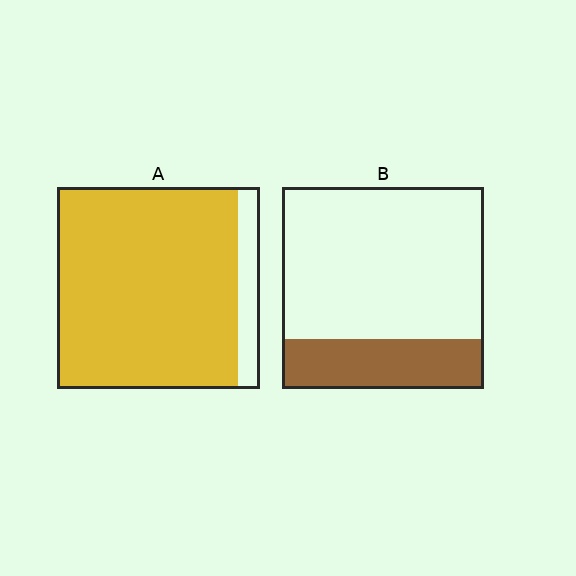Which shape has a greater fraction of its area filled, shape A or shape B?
Shape A.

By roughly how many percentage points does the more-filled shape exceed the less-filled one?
By roughly 65 percentage points (A over B).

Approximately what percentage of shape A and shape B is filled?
A is approximately 90% and B is approximately 25%.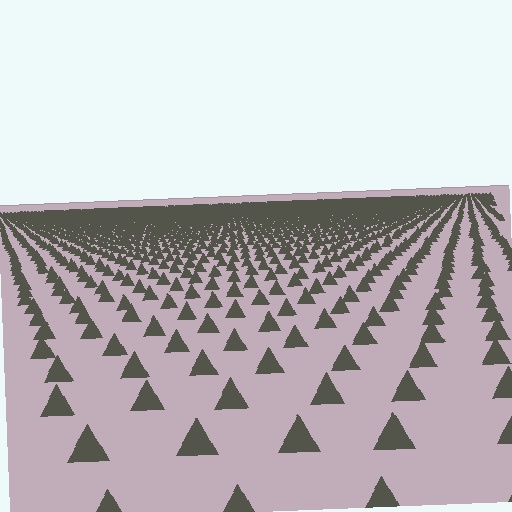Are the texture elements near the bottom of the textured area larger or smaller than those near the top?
Larger. Near the bottom, elements are closer to the viewer and appear at a bigger on-screen size.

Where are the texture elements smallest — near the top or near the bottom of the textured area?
Near the top.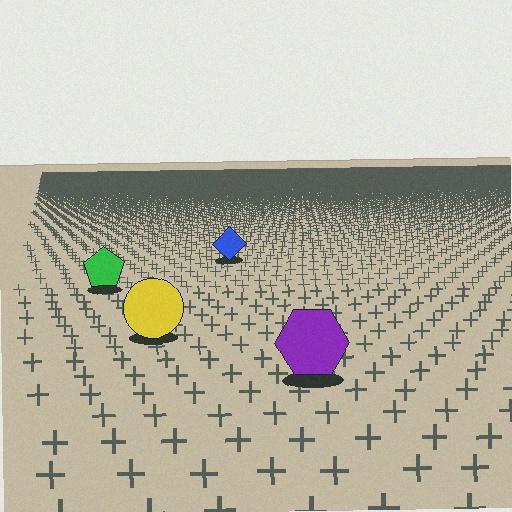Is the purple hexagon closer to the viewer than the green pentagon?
Yes. The purple hexagon is closer — you can tell from the texture gradient: the ground texture is coarser near it.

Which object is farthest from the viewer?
The blue diamond is farthest from the viewer. It appears smaller and the ground texture around it is denser.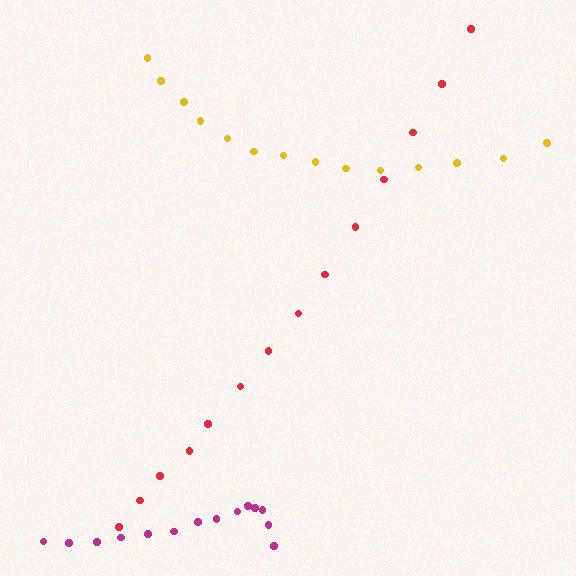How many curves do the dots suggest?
There are 3 distinct paths.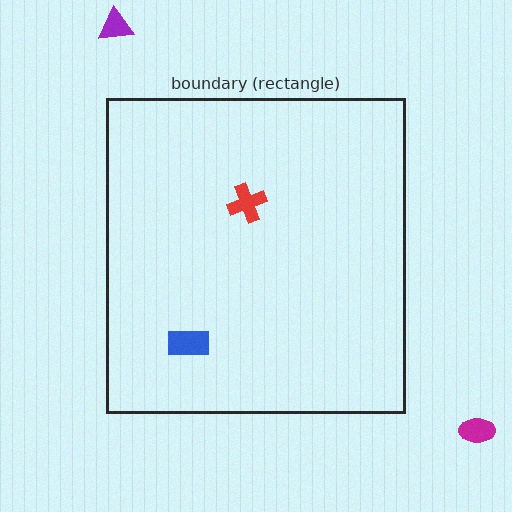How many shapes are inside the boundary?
2 inside, 2 outside.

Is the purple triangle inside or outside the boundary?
Outside.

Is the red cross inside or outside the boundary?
Inside.